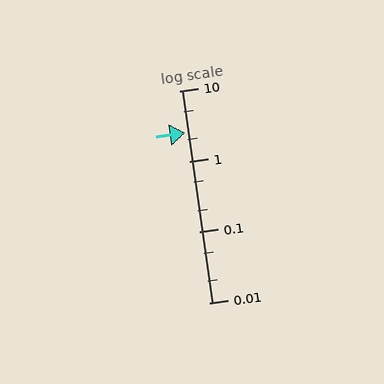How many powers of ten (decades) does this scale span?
The scale spans 3 decades, from 0.01 to 10.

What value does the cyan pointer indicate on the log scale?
The pointer indicates approximately 2.5.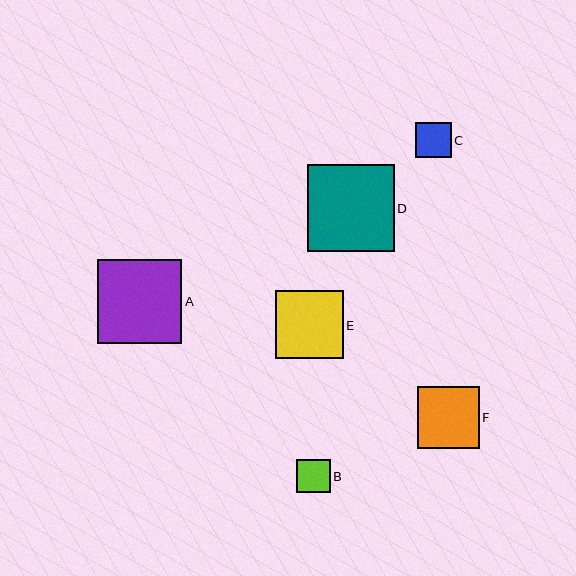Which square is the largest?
Square D is the largest with a size of approximately 87 pixels.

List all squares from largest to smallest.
From largest to smallest: D, A, E, F, C, B.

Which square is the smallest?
Square B is the smallest with a size of approximately 33 pixels.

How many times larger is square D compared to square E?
Square D is approximately 1.3 times the size of square E.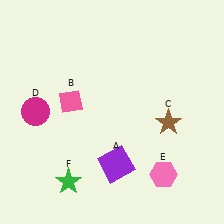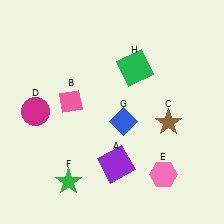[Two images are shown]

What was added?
A blue diamond (G), a green square (H) were added in Image 2.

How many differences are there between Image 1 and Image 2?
There are 2 differences between the two images.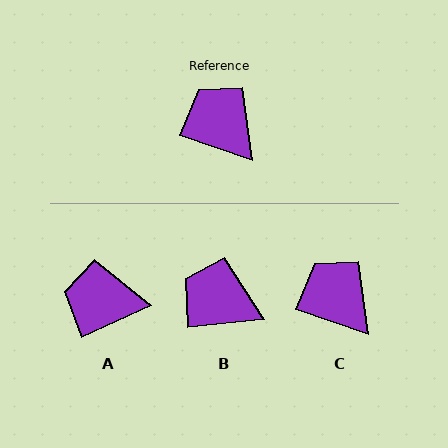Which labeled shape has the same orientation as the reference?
C.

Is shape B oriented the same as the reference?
No, it is off by about 25 degrees.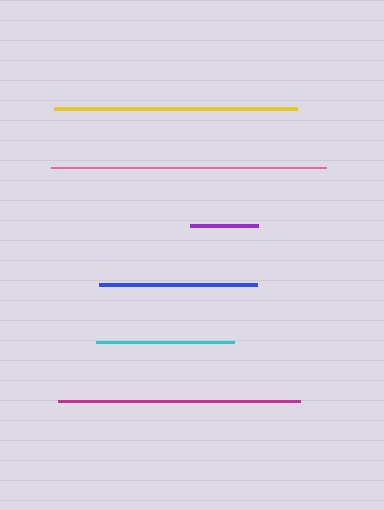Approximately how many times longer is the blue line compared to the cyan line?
The blue line is approximately 1.1 times the length of the cyan line.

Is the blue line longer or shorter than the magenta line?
The magenta line is longer than the blue line.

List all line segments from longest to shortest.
From longest to shortest: pink, yellow, magenta, blue, cyan, purple.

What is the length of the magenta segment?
The magenta segment is approximately 242 pixels long.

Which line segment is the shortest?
The purple line is the shortest at approximately 68 pixels.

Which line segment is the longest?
The pink line is the longest at approximately 276 pixels.